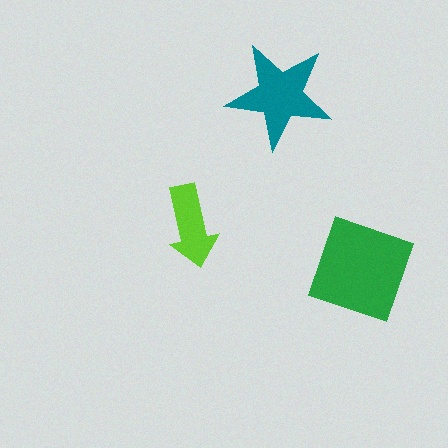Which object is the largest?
The green square.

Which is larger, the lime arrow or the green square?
The green square.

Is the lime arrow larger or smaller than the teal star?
Smaller.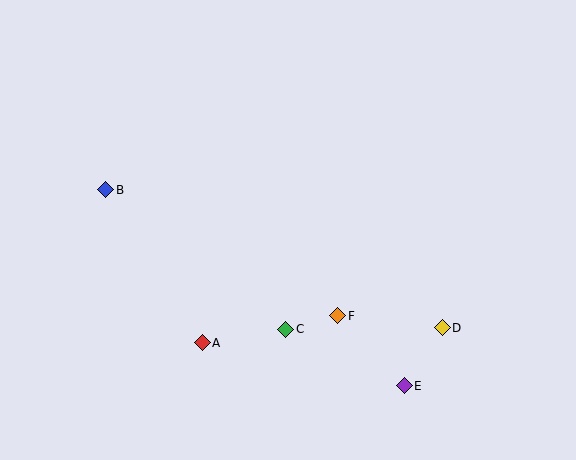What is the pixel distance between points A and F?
The distance between A and F is 138 pixels.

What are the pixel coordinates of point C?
Point C is at (286, 329).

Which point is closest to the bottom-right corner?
Point E is closest to the bottom-right corner.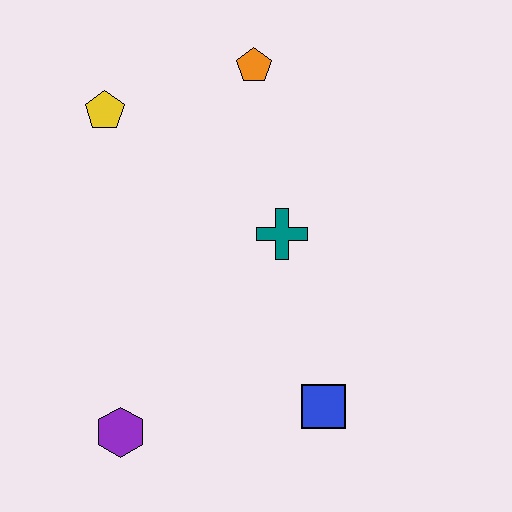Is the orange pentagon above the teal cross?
Yes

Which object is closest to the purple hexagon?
The blue square is closest to the purple hexagon.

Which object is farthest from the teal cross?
The purple hexagon is farthest from the teal cross.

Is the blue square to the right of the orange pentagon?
Yes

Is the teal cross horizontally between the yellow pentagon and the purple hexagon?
No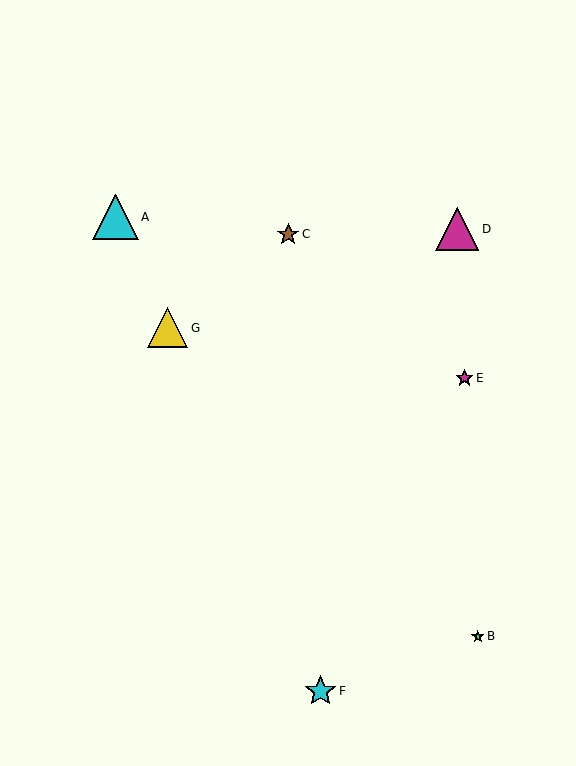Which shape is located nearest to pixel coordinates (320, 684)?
The cyan star (labeled F) at (320, 691) is nearest to that location.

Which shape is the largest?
The cyan triangle (labeled A) is the largest.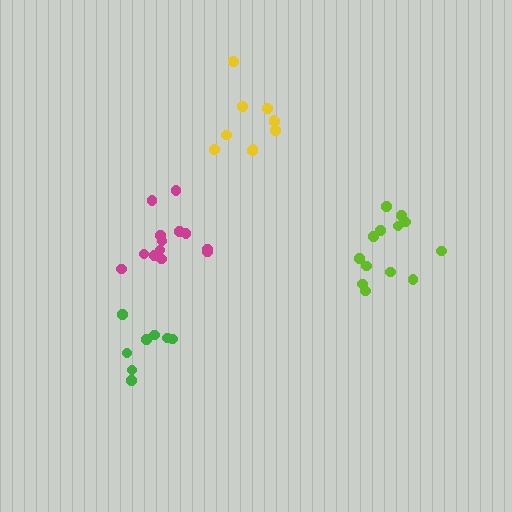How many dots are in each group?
Group 1: 10 dots, Group 2: 13 dots, Group 3: 13 dots, Group 4: 8 dots (44 total).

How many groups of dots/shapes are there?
There are 4 groups.